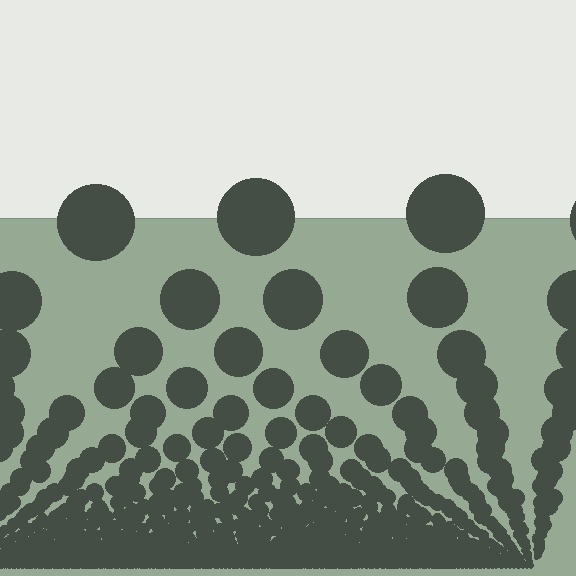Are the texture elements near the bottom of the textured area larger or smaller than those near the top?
Smaller. The gradient is inverted — elements near the bottom are smaller and denser.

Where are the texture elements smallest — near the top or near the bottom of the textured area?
Near the bottom.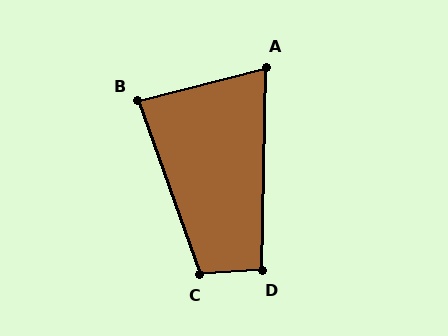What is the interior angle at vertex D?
Approximately 95 degrees (obtuse).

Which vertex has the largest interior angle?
C, at approximately 106 degrees.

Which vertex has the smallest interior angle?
A, at approximately 74 degrees.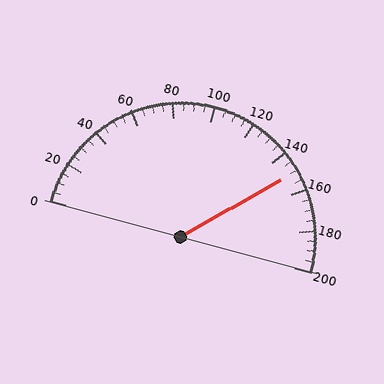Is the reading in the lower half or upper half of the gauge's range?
The reading is in the upper half of the range (0 to 200).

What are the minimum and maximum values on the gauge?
The gauge ranges from 0 to 200.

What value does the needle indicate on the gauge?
The needle indicates approximately 150.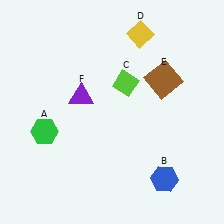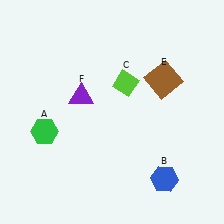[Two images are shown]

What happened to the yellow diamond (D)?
The yellow diamond (D) was removed in Image 2. It was in the top-right area of Image 1.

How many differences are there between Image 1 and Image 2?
There is 1 difference between the two images.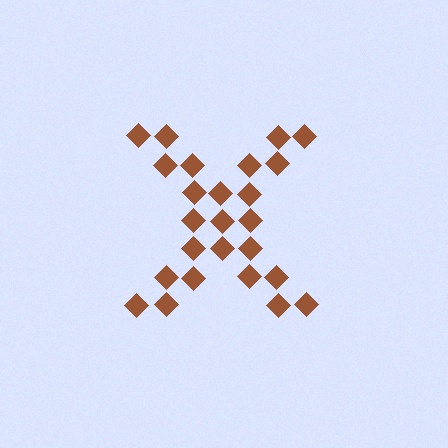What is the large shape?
The large shape is the letter X.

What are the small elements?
The small elements are diamonds.